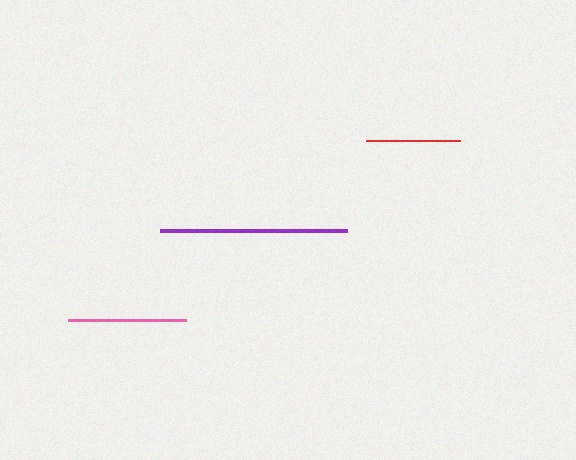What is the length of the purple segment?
The purple segment is approximately 187 pixels long.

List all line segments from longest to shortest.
From longest to shortest: purple, pink, red.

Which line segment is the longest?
The purple line is the longest at approximately 187 pixels.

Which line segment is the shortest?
The red line is the shortest at approximately 94 pixels.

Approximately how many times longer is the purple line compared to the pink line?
The purple line is approximately 1.6 times the length of the pink line.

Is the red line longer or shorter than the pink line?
The pink line is longer than the red line.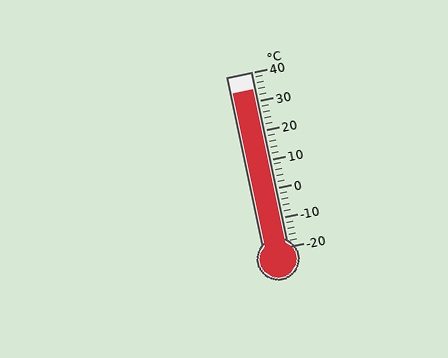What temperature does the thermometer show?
The thermometer shows approximately 34°C.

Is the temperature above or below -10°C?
The temperature is above -10°C.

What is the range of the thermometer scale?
The thermometer scale ranges from -20°C to 40°C.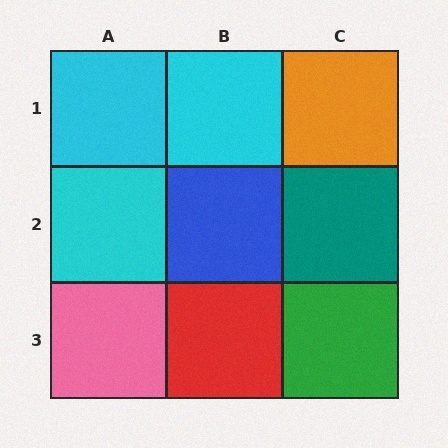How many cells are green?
1 cell is green.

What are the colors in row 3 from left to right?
Pink, red, green.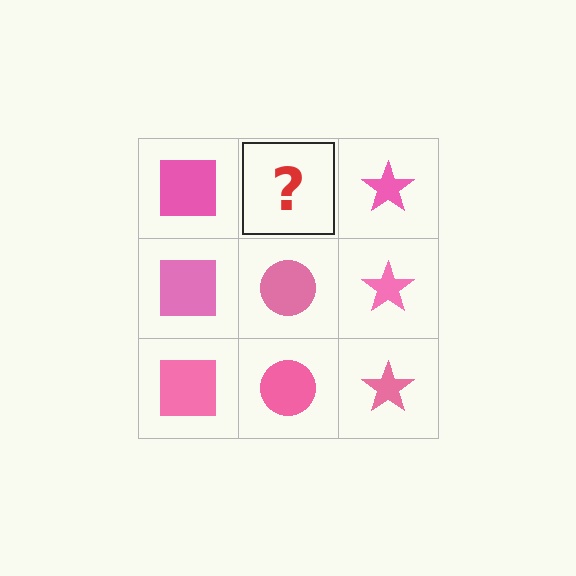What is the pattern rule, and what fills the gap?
The rule is that each column has a consistent shape. The gap should be filled with a pink circle.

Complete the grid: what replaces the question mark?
The question mark should be replaced with a pink circle.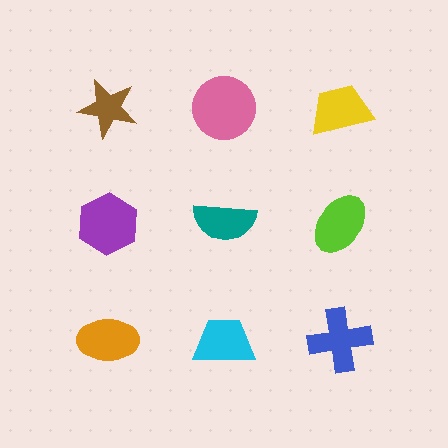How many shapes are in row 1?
3 shapes.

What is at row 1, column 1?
A brown star.